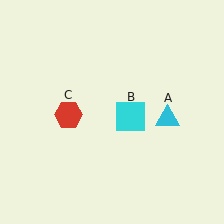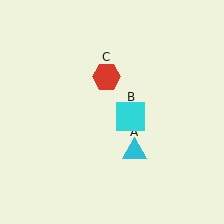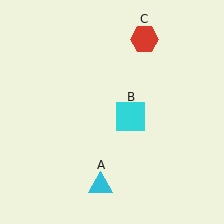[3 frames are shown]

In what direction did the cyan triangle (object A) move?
The cyan triangle (object A) moved down and to the left.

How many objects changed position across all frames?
2 objects changed position: cyan triangle (object A), red hexagon (object C).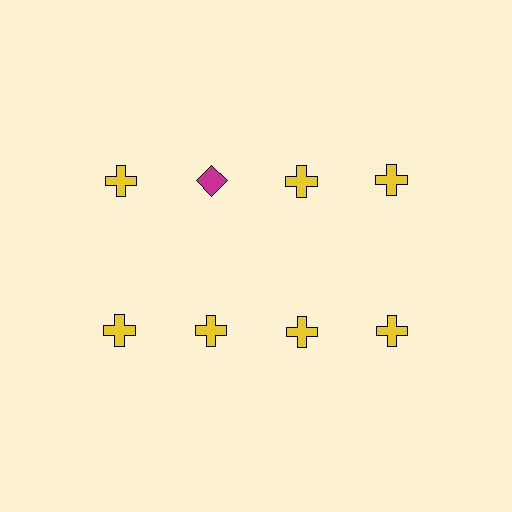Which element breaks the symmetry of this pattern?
The magenta diamond in the top row, second from left column breaks the symmetry. All other shapes are yellow crosses.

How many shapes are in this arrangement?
There are 8 shapes arranged in a grid pattern.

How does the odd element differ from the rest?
It differs in both color (magenta instead of yellow) and shape (diamond instead of cross).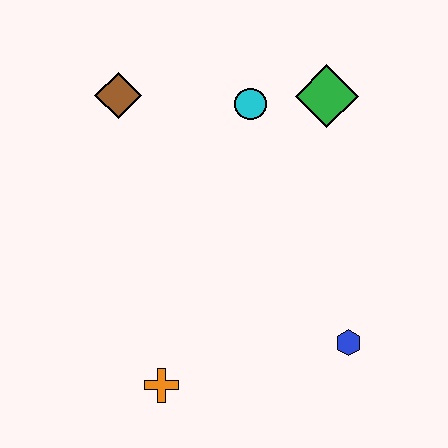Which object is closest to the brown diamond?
The cyan circle is closest to the brown diamond.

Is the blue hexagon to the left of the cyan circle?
No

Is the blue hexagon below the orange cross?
No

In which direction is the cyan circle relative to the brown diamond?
The cyan circle is to the right of the brown diamond.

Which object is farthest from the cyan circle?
The orange cross is farthest from the cyan circle.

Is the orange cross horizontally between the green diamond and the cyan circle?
No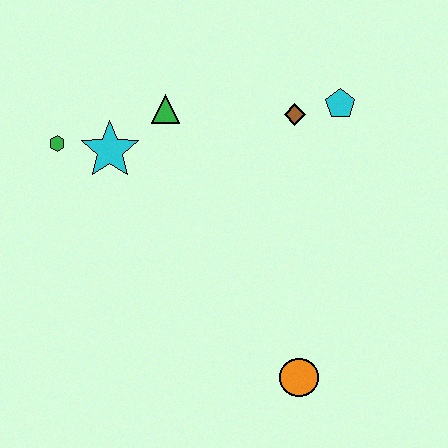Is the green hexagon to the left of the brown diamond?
Yes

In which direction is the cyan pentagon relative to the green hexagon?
The cyan pentagon is to the right of the green hexagon.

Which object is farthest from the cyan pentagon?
The green hexagon is farthest from the cyan pentagon.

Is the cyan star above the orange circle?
Yes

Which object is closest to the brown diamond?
The cyan pentagon is closest to the brown diamond.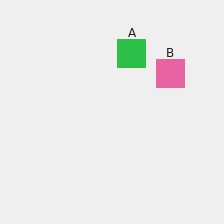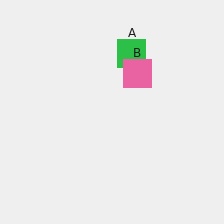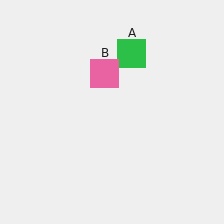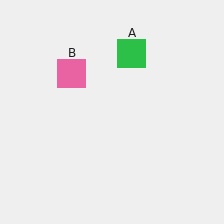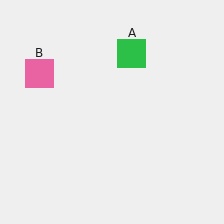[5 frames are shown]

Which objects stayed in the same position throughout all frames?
Green square (object A) remained stationary.